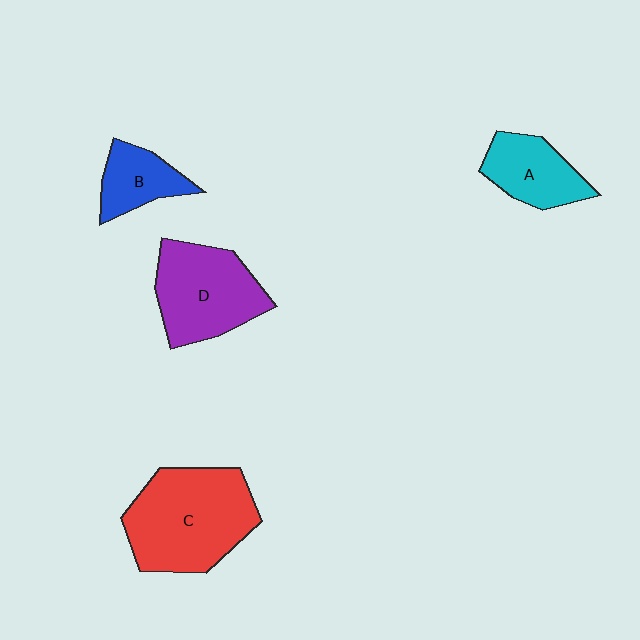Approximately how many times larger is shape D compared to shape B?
Approximately 2.0 times.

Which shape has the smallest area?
Shape B (blue).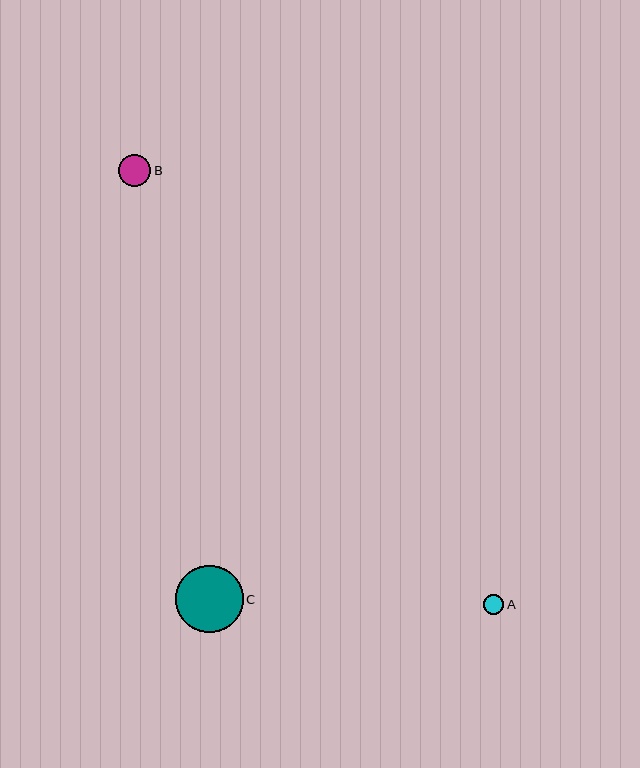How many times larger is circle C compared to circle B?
Circle C is approximately 2.1 times the size of circle B.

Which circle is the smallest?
Circle A is the smallest with a size of approximately 20 pixels.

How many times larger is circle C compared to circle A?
Circle C is approximately 3.3 times the size of circle A.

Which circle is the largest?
Circle C is the largest with a size of approximately 67 pixels.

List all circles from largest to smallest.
From largest to smallest: C, B, A.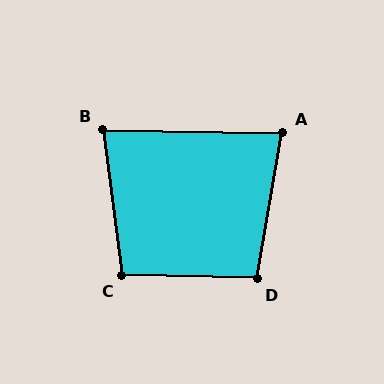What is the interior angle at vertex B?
Approximately 82 degrees (acute).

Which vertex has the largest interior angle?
C, at approximately 99 degrees.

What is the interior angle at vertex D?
Approximately 98 degrees (obtuse).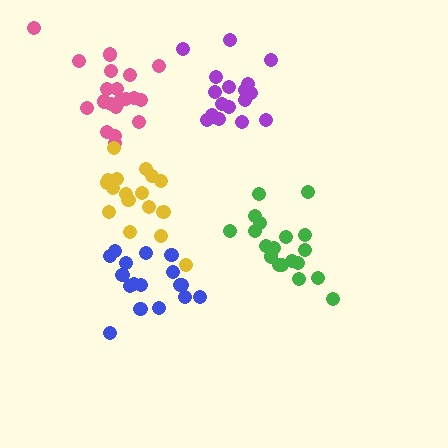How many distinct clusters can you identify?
There are 5 distinct clusters.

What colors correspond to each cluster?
The clusters are colored: pink, green, blue, purple, yellow.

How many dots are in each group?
Group 1: 20 dots, Group 2: 19 dots, Group 3: 17 dots, Group 4: 18 dots, Group 5: 19 dots (93 total).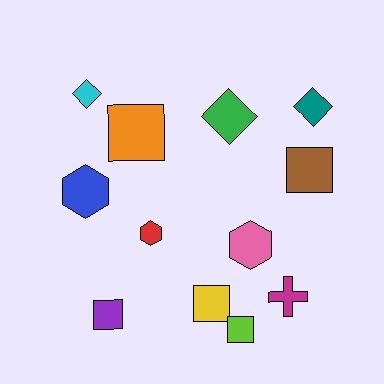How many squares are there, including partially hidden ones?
There are 5 squares.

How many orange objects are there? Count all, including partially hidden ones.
There is 1 orange object.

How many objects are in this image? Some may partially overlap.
There are 12 objects.